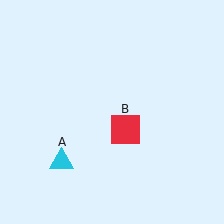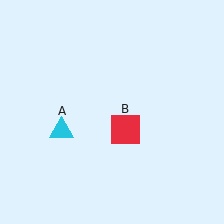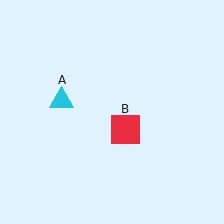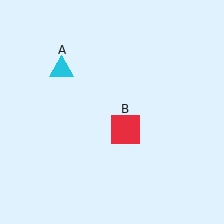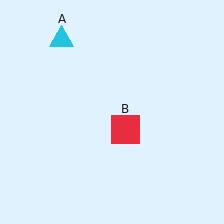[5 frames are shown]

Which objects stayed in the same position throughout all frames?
Red square (object B) remained stationary.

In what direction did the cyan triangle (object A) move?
The cyan triangle (object A) moved up.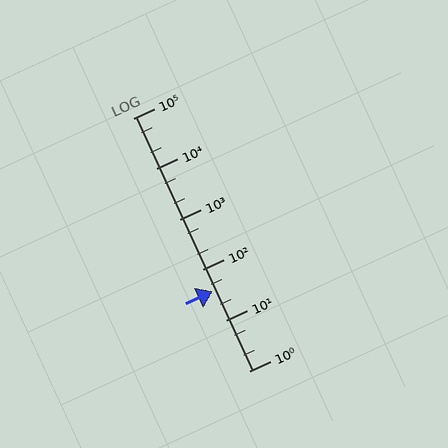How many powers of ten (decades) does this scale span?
The scale spans 5 decades, from 1 to 100000.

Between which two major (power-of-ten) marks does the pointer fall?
The pointer is between 10 and 100.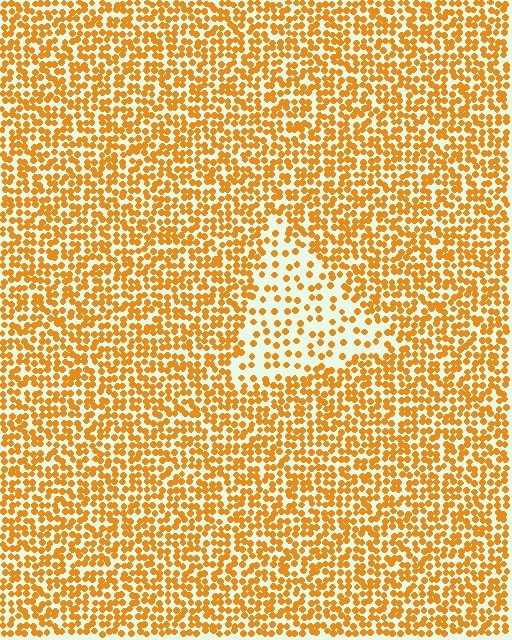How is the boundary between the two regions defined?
The boundary is defined by a change in element density (approximately 2.3x ratio). All elements are the same color, size, and shape.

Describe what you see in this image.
The image contains small orange elements arranged at two different densities. A triangle-shaped region is visible where the elements are less densely packed than the surrounding area.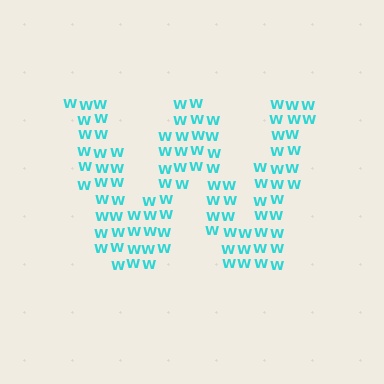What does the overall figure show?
The overall figure shows the letter W.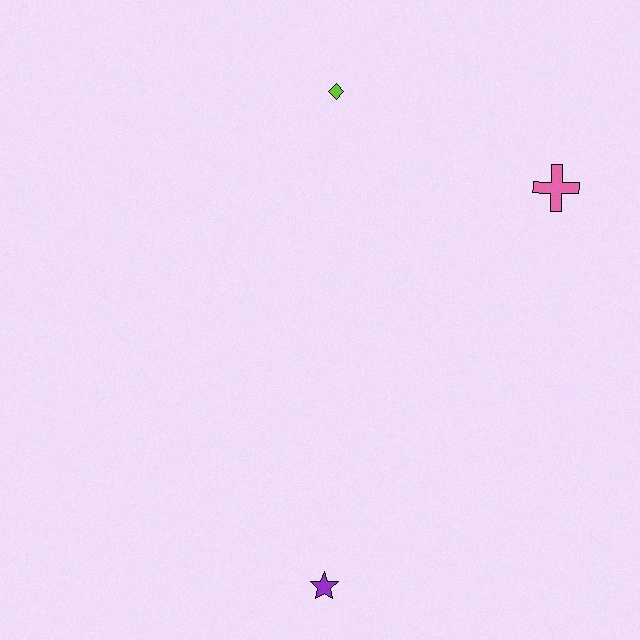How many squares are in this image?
There are no squares.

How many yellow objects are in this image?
There are no yellow objects.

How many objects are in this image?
There are 3 objects.